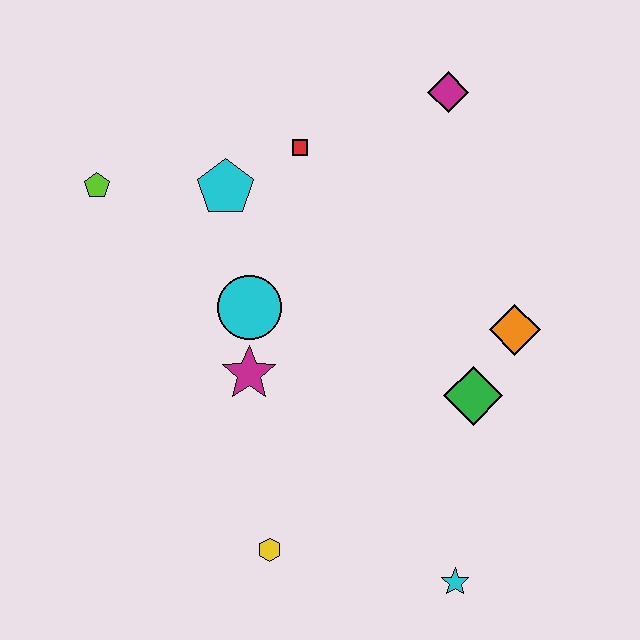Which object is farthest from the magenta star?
The magenta diamond is farthest from the magenta star.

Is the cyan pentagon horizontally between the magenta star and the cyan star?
No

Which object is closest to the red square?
The cyan pentagon is closest to the red square.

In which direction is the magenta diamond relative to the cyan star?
The magenta diamond is above the cyan star.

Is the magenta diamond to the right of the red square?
Yes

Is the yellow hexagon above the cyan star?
Yes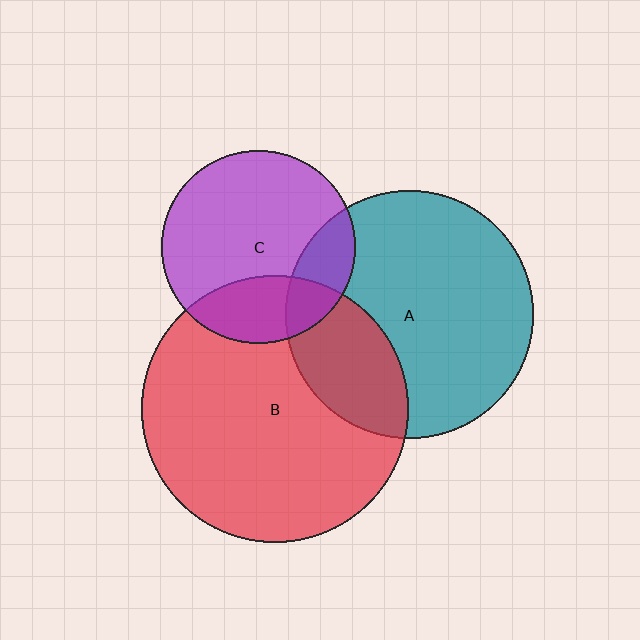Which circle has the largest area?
Circle B (red).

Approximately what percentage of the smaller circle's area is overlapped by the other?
Approximately 20%.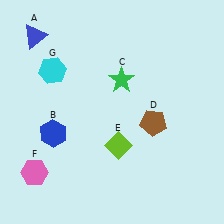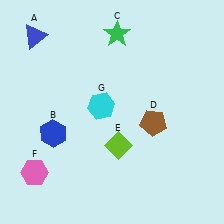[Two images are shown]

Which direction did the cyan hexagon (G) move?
The cyan hexagon (G) moved right.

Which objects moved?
The objects that moved are: the green star (C), the cyan hexagon (G).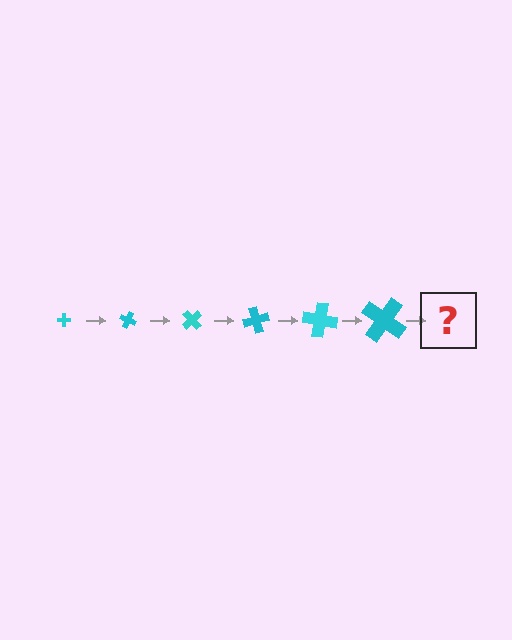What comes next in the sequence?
The next element should be a cross, larger than the previous one and rotated 150 degrees from the start.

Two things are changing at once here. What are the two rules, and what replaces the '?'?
The two rules are that the cross grows larger each step and it rotates 25 degrees each step. The '?' should be a cross, larger than the previous one and rotated 150 degrees from the start.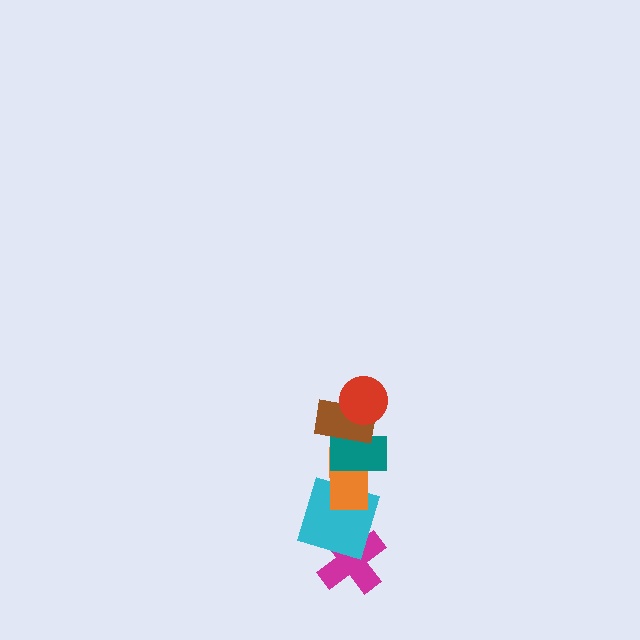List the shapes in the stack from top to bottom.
From top to bottom: the red circle, the brown rectangle, the teal rectangle, the orange rectangle, the cyan square, the magenta cross.